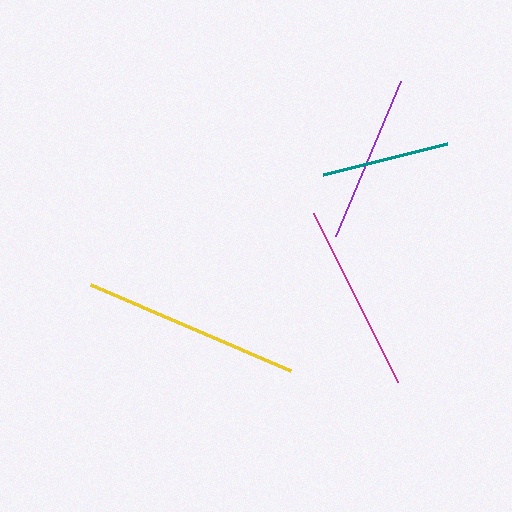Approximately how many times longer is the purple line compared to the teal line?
The purple line is approximately 1.3 times the length of the teal line.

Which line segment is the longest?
The yellow line is the longest at approximately 217 pixels.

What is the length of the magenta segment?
The magenta segment is approximately 188 pixels long.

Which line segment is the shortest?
The teal line is the shortest at approximately 128 pixels.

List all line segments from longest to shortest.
From longest to shortest: yellow, magenta, purple, teal.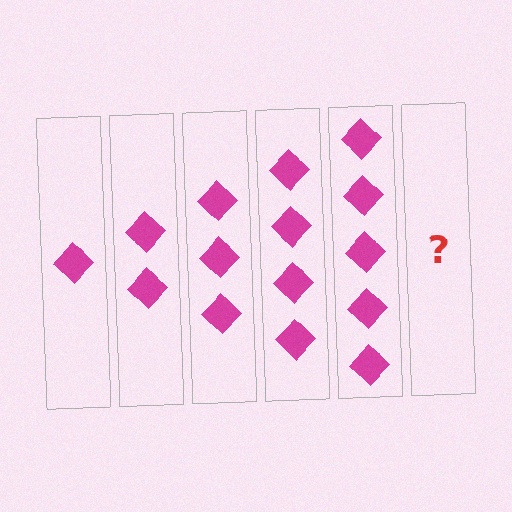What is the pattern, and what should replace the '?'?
The pattern is that each step adds one more diamond. The '?' should be 6 diamonds.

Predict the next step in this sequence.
The next step is 6 diamonds.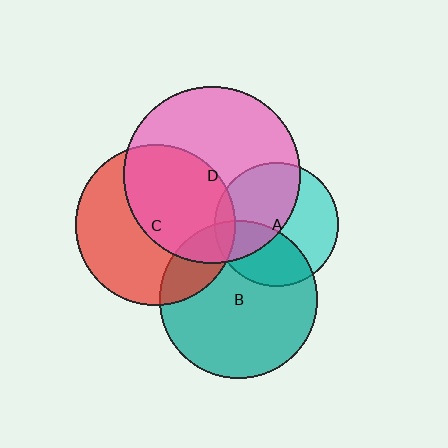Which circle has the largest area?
Circle D (pink).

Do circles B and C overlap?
Yes.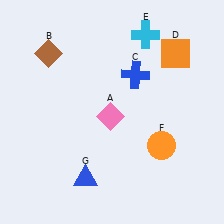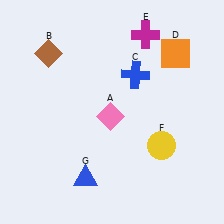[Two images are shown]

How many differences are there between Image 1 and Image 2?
There are 2 differences between the two images.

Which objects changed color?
E changed from cyan to magenta. F changed from orange to yellow.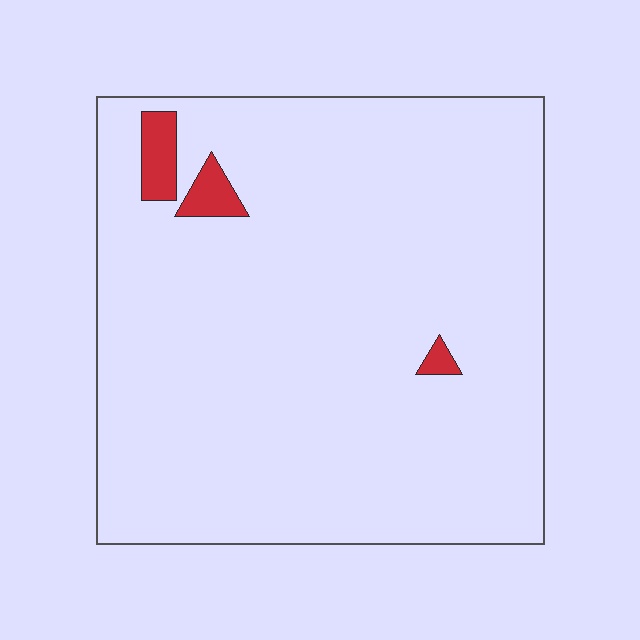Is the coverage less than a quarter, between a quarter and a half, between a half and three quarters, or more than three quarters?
Less than a quarter.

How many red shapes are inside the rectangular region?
3.